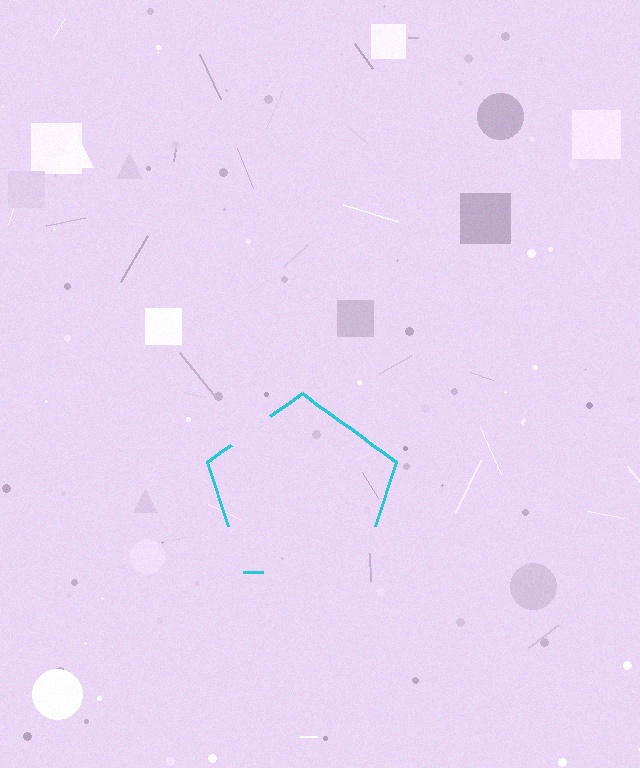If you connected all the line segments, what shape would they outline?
They would outline a pentagon.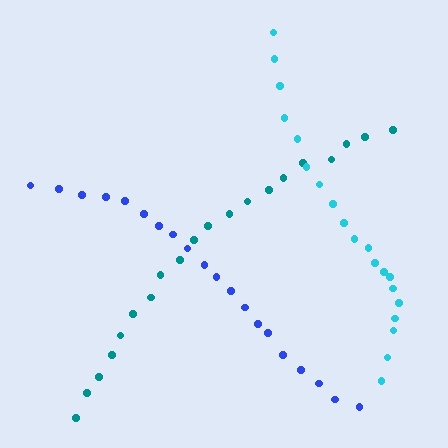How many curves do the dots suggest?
There are 3 distinct paths.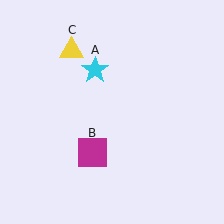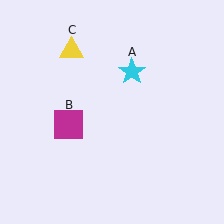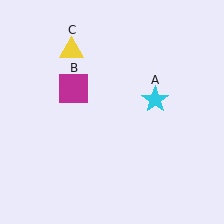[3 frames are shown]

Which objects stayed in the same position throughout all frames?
Yellow triangle (object C) remained stationary.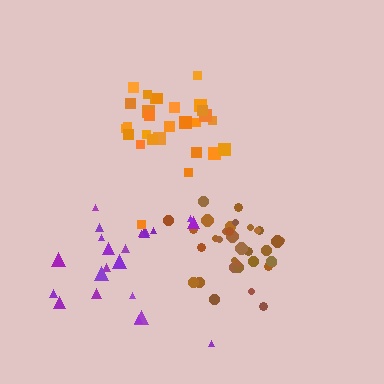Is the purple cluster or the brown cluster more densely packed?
Brown.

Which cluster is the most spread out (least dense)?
Purple.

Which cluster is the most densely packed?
Brown.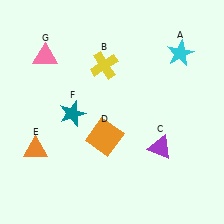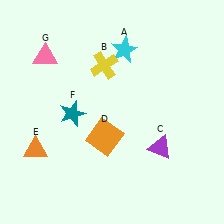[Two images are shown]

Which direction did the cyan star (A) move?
The cyan star (A) moved left.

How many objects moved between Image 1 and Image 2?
1 object moved between the two images.